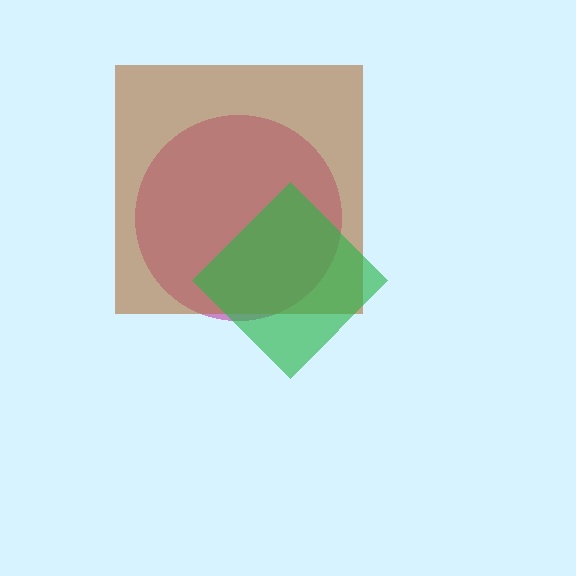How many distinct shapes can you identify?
There are 3 distinct shapes: a magenta circle, a brown square, a green diamond.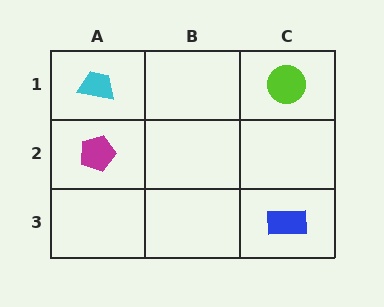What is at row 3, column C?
A blue rectangle.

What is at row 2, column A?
A magenta pentagon.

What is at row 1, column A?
A cyan trapezoid.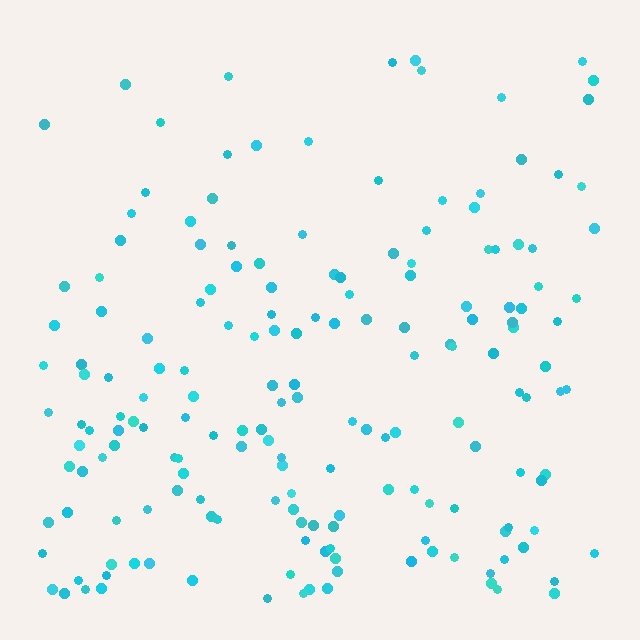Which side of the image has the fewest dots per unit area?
The top.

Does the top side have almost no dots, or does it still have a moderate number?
Still a moderate number, just noticeably fewer than the bottom.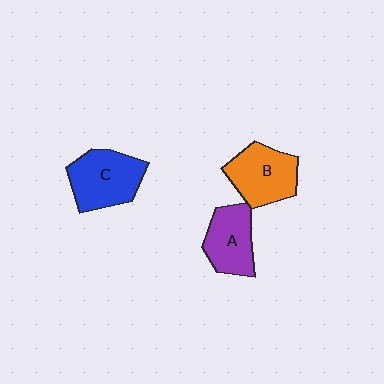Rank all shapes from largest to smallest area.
From largest to smallest: C (blue), B (orange), A (purple).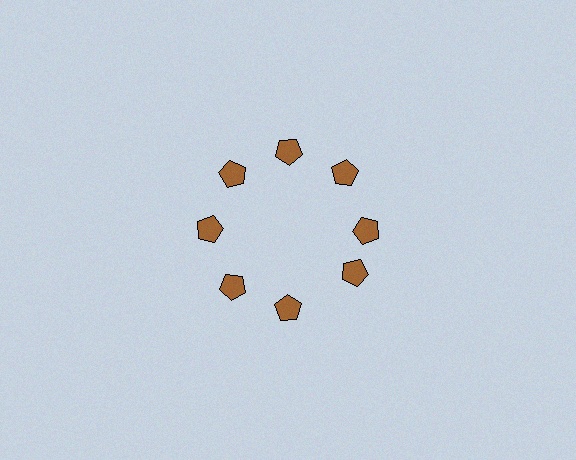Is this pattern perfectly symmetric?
No. The 8 brown pentagons are arranged in a ring, but one element near the 4 o'clock position is rotated out of alignment along the ring, breaking the 8-fold rotational symmetry.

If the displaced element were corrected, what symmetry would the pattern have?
It would have 8-fold rotational symmetry — the pattern would map onto itself every 45 degrees.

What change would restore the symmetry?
The symmetry would be restored by rotating it back into even spacing with its neighbors so that all 8 pentagons sit at equal angles and equal distance from the center.